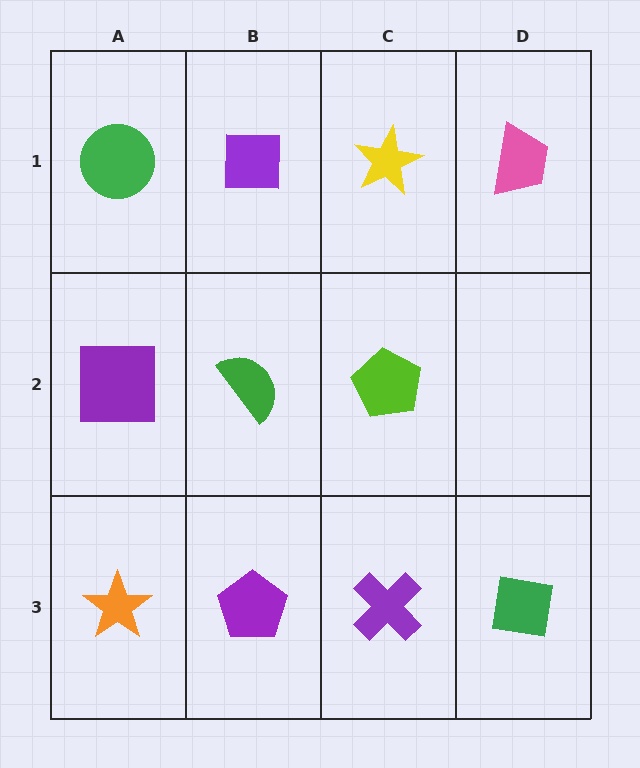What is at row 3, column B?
A purple pentagon.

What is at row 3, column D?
A green square.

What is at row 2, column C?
A lime pentagon.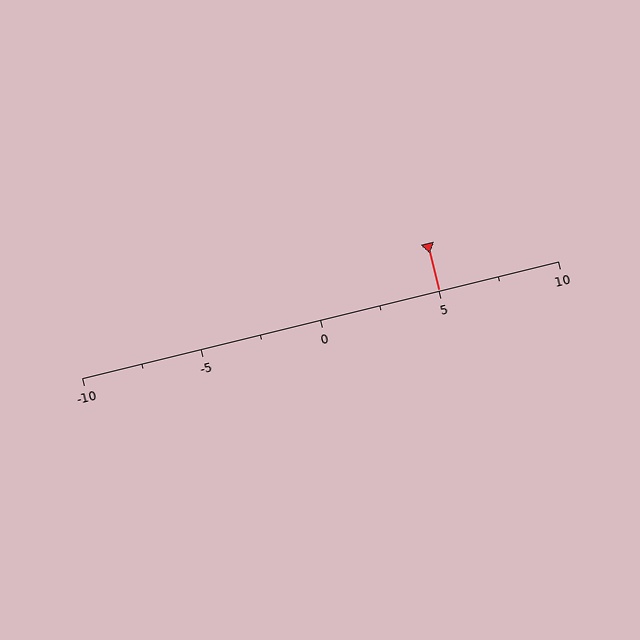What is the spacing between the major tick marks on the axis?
The major ticks are spaced 5 apart.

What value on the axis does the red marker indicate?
The marker indicates approximately 5.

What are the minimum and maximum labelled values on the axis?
The axis runs from -10 to 10.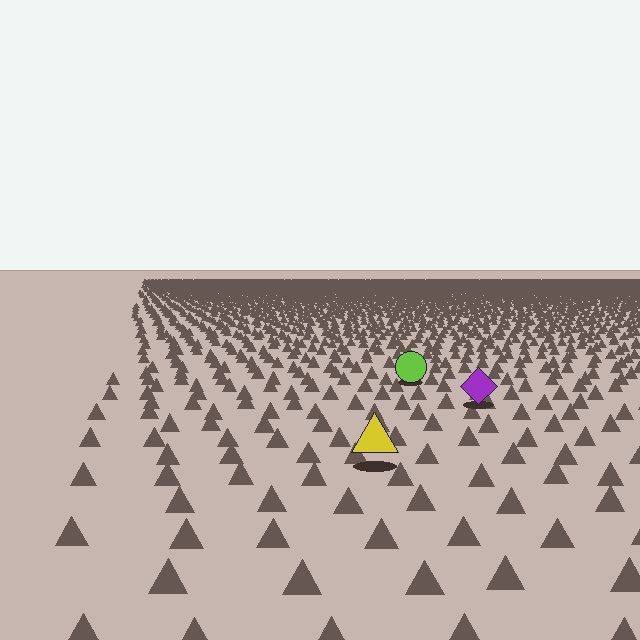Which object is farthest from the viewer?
The lime circle is farthest from the viewer. It appears smaller and the ground texture around it is denser.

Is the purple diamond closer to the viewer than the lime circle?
Yes. The purple diamond is closer — you can tell from the texture gradient: the ground texture is coarser near it.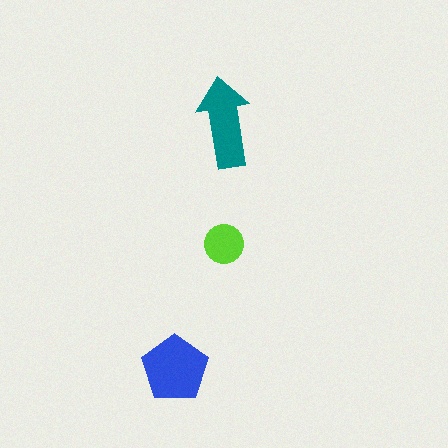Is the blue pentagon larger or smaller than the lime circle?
Larger.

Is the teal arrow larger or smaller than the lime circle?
Larger.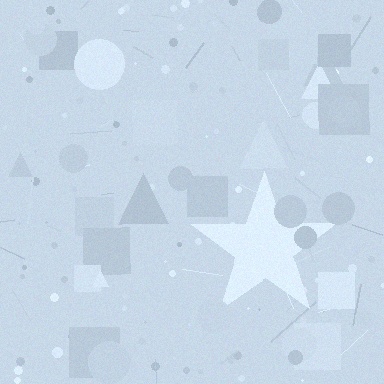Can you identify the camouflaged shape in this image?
The camouflaged shape is a star.